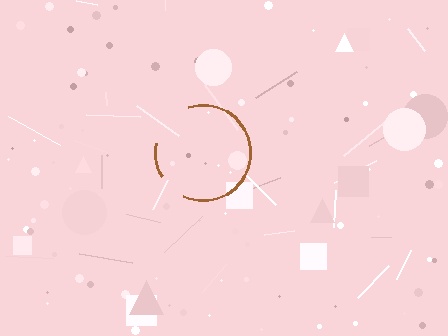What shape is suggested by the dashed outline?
The dashed outline suggests a circle.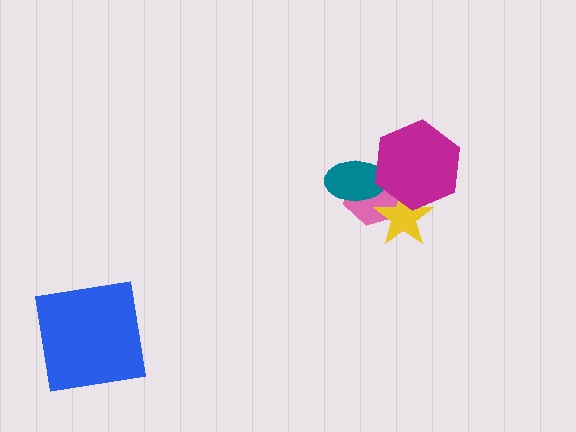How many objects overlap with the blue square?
0 objects overlap with the blue square.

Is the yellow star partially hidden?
Yes, it is partially covered by another shape.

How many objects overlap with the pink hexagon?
3 objects overlap with the pink hexagon.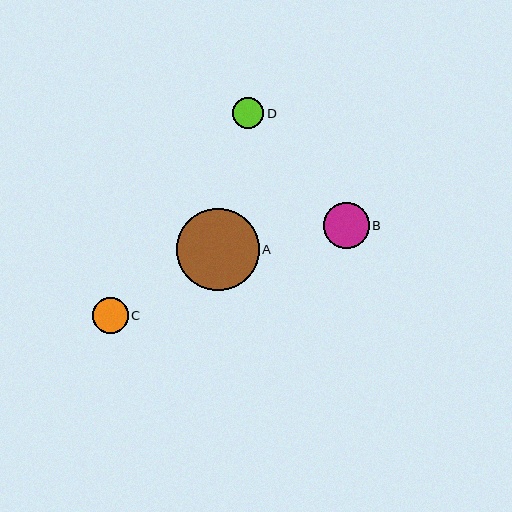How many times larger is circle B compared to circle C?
Circle B is approximately 1.3 times the size of circle C.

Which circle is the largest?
Circle A is the largest with a size of approximately 83 pixels.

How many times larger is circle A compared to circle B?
Circle A is approximately 1.8 times the size of circle B.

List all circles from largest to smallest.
From largest to smallest: A, B, C, D.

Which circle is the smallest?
Circle D is the smallest with a size of approximately 31 pixels.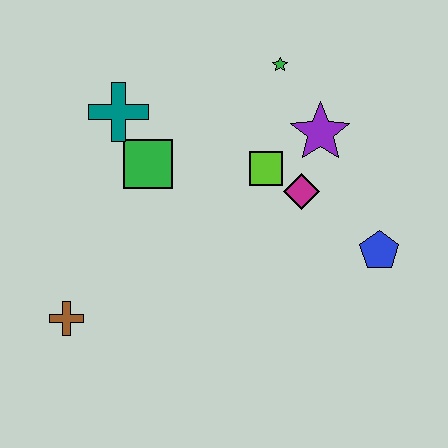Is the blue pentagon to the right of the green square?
Yes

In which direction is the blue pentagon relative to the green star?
The blue pentagon is below the green star.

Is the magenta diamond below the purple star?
Yes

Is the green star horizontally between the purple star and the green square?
Yes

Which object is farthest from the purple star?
The brown cross is farthest from the purple star.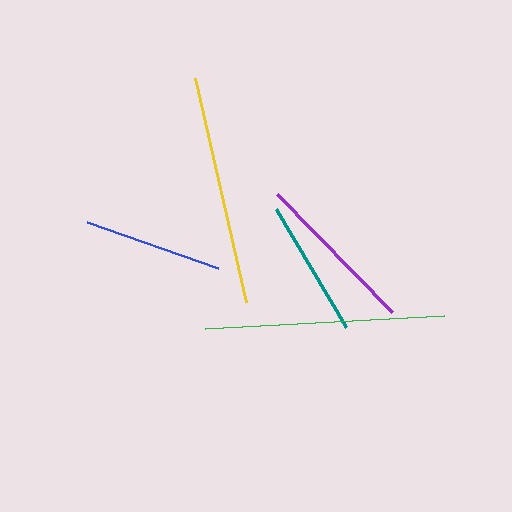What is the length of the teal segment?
The teal segment is approximately 138 pixels long.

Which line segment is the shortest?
The teal line is the shortest at approximately 138 pixels.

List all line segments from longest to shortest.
From longest to shortest: green, yellow, purple, blue, teal.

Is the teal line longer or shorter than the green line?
The green line is longer than the teal line.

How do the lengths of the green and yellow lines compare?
The green and yellow lines are approximately the same length.